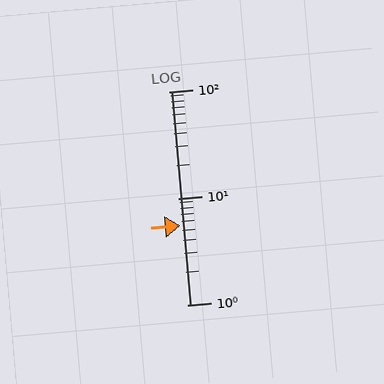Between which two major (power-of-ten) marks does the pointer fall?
The pointer is between 1 and 10.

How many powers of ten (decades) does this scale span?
The scale spans 2 decades, from 1 to 100.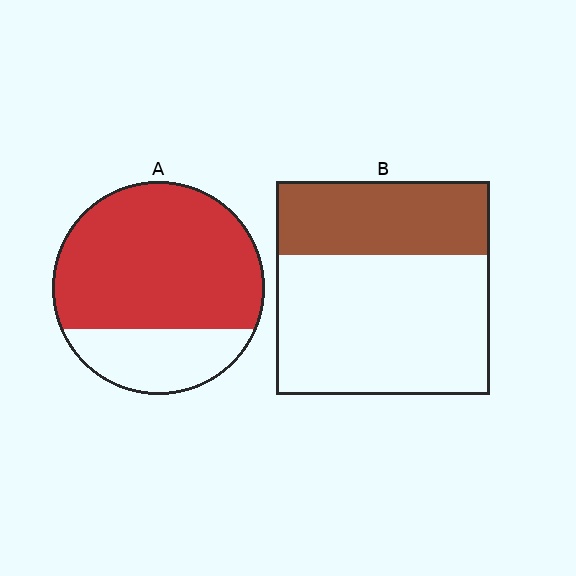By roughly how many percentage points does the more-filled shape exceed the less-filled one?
By roughly 40 percentage points (A over B).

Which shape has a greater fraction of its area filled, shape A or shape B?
Shape A.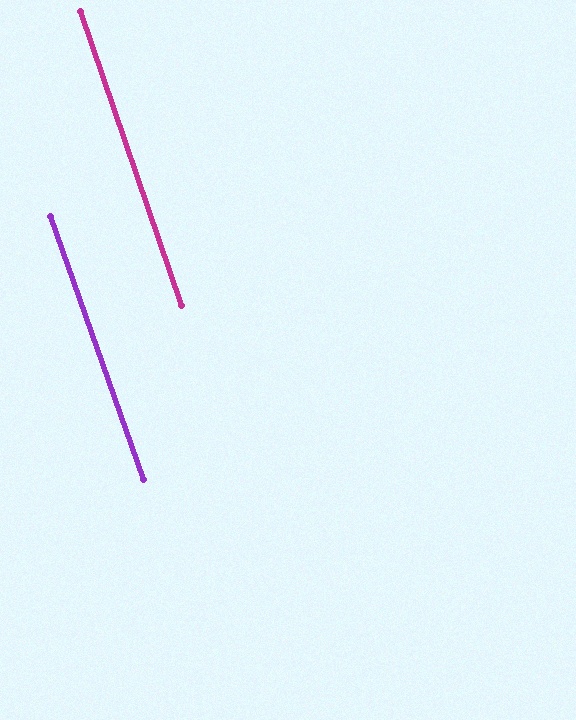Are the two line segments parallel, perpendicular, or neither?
Parallel — their directions differ by only 0.5°.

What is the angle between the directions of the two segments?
Approximately 0 degrees.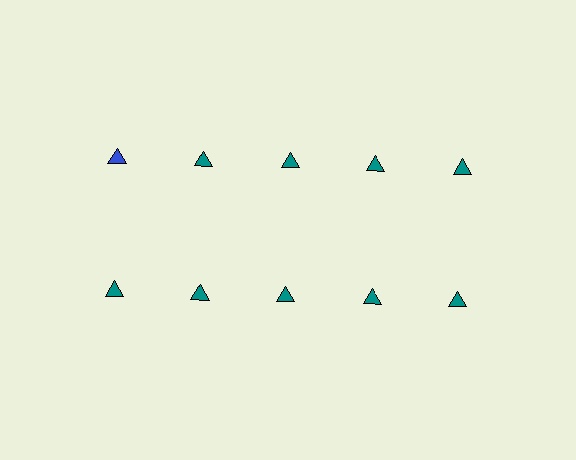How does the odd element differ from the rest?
It has a different color: blue instead of teal.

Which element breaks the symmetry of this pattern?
The blue triangle in the top row, leftmost column breaks the symmetry. All other shapes are teal triangles.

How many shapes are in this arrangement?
There are 10 shapes arranged in a grid pattern.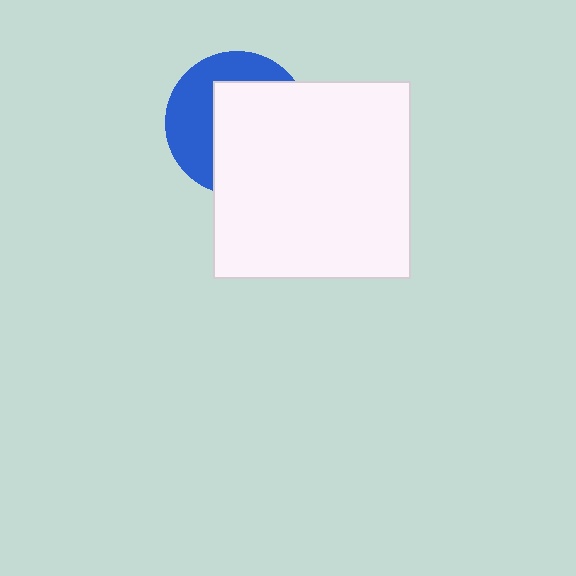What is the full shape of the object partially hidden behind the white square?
The partially hidden object is a blue circle.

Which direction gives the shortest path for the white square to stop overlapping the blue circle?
Moving right gives the shortest separation.